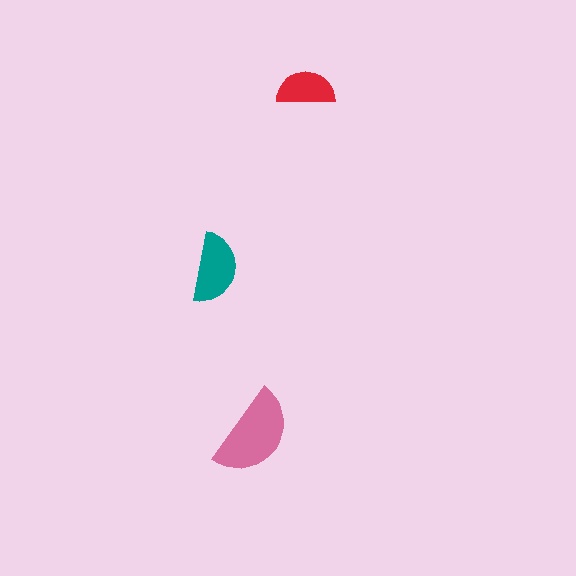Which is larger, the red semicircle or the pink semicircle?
The pink one.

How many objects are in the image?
There are 3 objects in the image.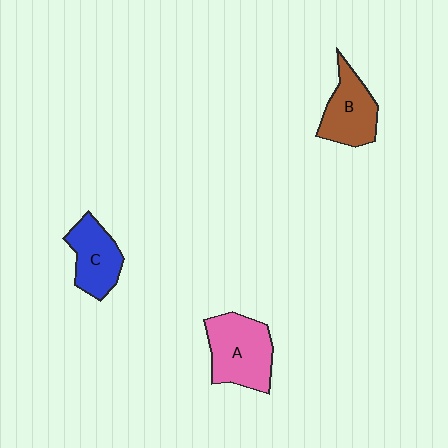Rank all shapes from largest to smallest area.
From largest to smallest: A (pink), B (brown), C (blue).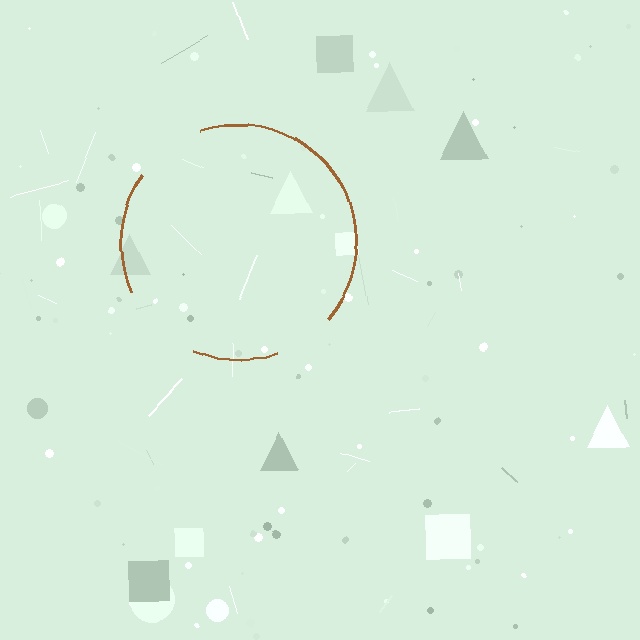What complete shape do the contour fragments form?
The contour fragments form a circle.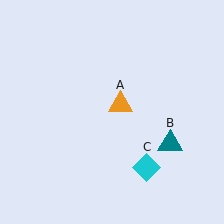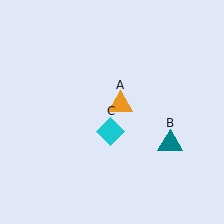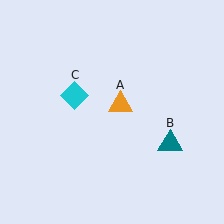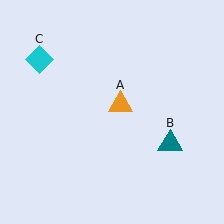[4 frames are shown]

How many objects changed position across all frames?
1 object changed position: cyan diamond (object C).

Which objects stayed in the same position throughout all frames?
Orange triangle (object A) and teal triangle (object B) remained stationary.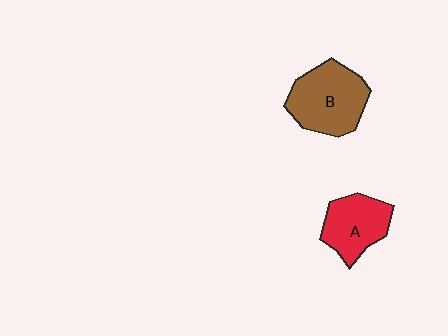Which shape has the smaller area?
Shape A (red).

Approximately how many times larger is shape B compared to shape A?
Approximately 1.3 times.